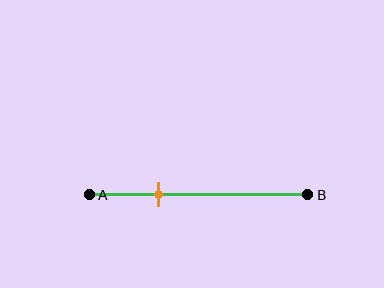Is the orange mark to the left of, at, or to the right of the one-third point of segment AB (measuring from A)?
The orange mark is approximately at the one-third point of segment AB.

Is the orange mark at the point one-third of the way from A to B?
Yes, the mark is approximately at the one-third point.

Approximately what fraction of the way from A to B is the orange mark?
The orange mark is approximately 30% of the way from A to B.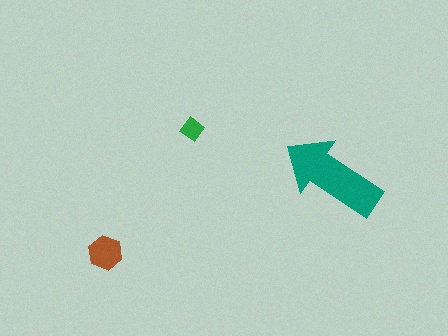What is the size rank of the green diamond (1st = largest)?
3rd.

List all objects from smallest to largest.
The green diamond, the brown hexagon, the teal arrow.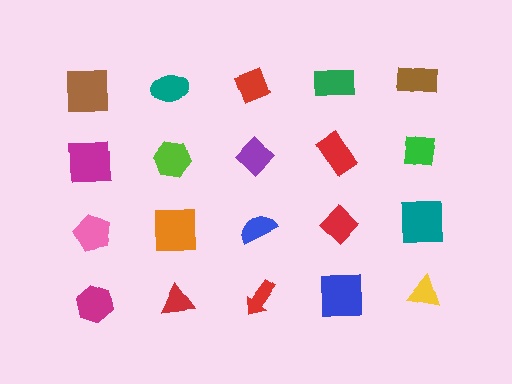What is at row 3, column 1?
A pink pentagon.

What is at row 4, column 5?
A yellow triangle.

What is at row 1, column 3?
A red diamond.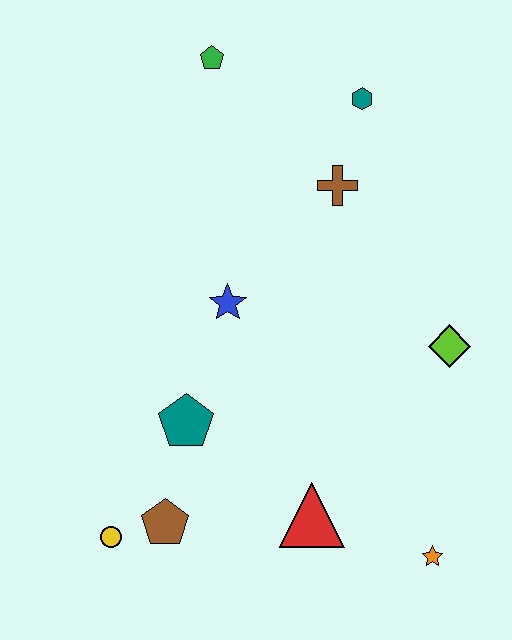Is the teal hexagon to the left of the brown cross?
No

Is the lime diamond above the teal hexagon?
No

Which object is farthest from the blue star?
The orange star is farthest from the blue star.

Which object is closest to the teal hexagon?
The brown cross is closest to the teal hexagon.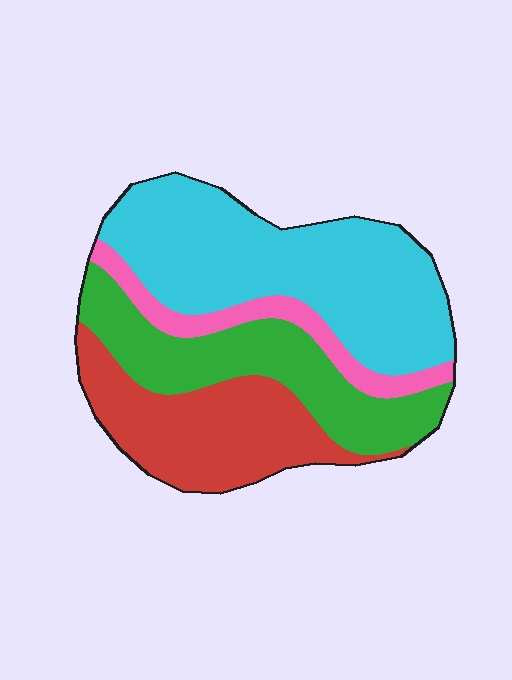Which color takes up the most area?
Cyan, at roughly 40%.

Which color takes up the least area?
Pink, at roughly 10%.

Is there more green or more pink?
Green.